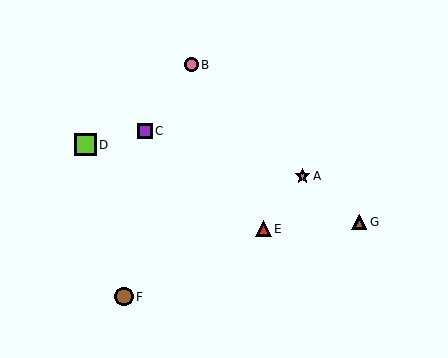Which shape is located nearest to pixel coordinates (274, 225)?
The red triangle (labeled E) at (264, 229) is nearest to that location.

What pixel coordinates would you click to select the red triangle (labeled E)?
Click at (264, 229) to select the red triangle E.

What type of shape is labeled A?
Shape A is a pink star.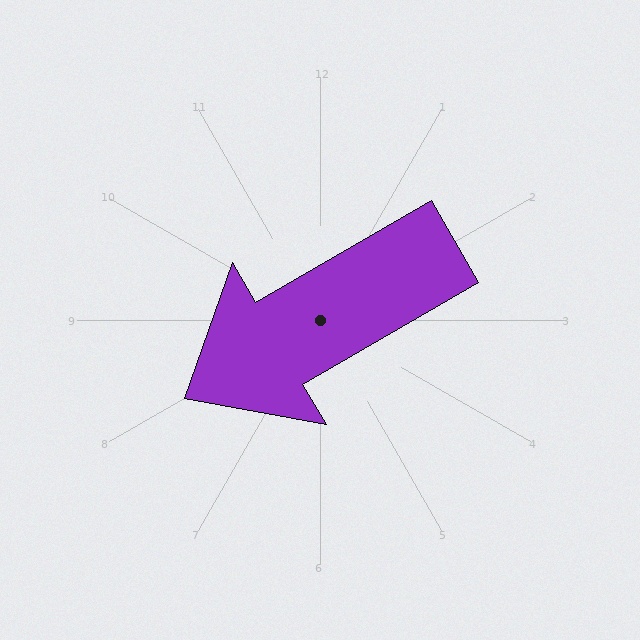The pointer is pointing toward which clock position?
Roughly 8 o'clock.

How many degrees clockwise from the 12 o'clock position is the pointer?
Approximately 240 degrees.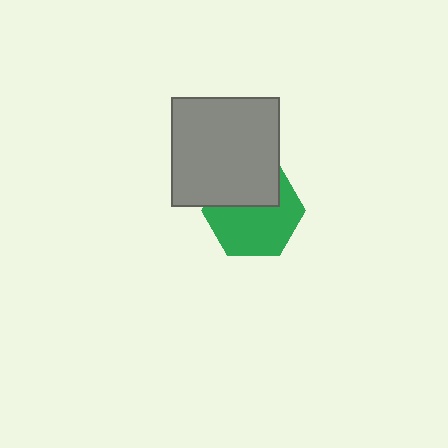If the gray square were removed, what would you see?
You would see the complete green hexagon.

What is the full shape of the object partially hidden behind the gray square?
The partially hidden object is a green hexagon.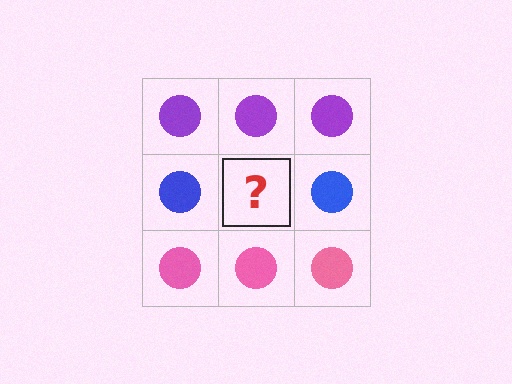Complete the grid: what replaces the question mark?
The question mark should be replaced with a blue circle.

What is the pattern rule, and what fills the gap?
The rule is that each row has a consistent color. The gap should be filled with a blue circle.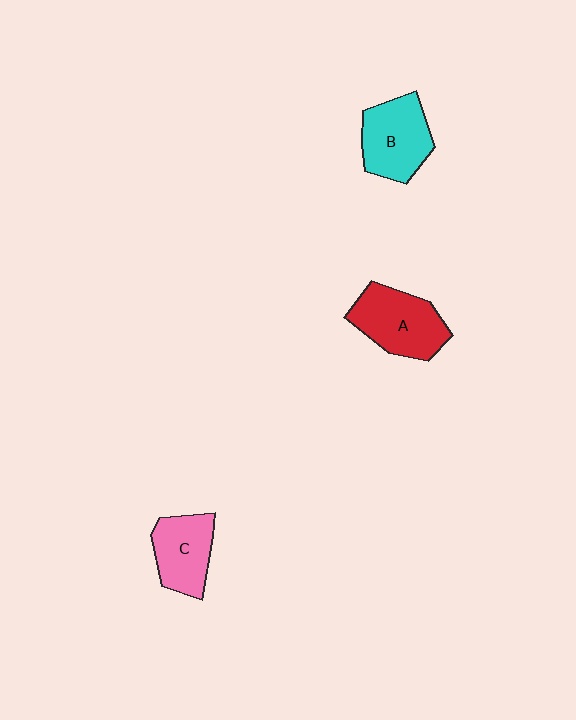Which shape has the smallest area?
Shape C (pink).